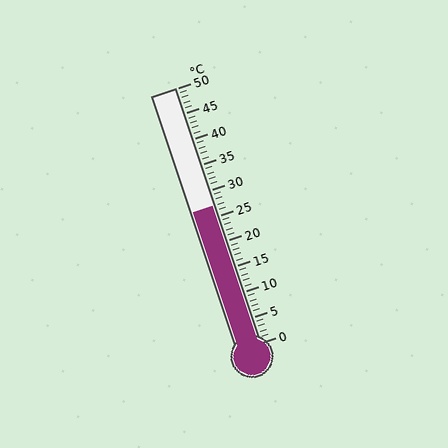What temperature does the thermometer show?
The thermometer shows approximately 27°C.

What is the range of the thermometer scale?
The thermometer scale ranges from 0°C to 50°C.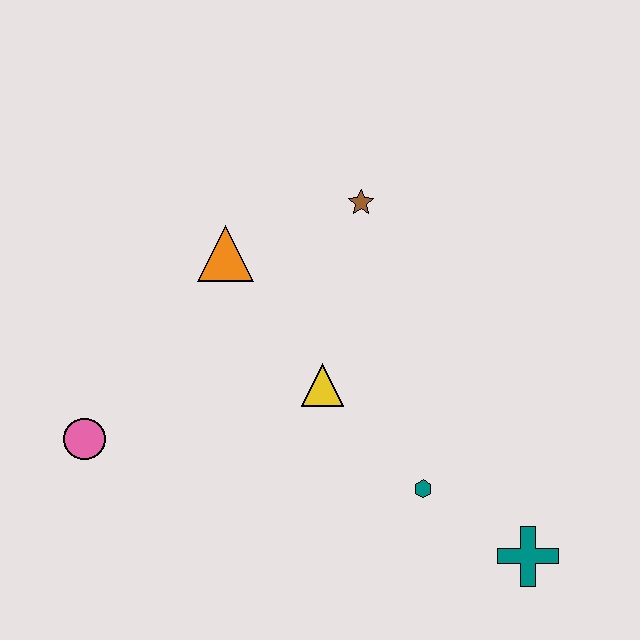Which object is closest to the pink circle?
The orange triangle is closest to the pink circle.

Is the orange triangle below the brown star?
Yes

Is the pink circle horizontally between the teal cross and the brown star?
No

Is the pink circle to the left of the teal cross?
Yes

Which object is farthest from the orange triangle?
The teal cross is farthest from the orange triangle.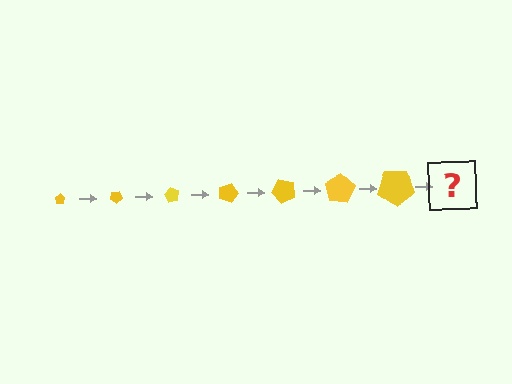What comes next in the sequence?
The next element should be a pentagon, larger than the previous one and rotated 210 degrees from the start.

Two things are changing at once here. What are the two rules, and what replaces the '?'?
The two rules are that the pentagon grows larger each step and it rotates 30 degrees each step. The '?' should be a pentagon, larger than the previous one and rotated 210 degrees from the start.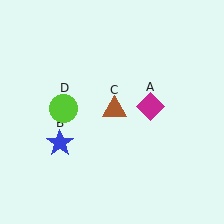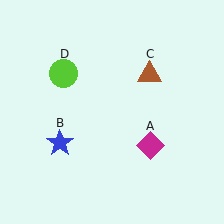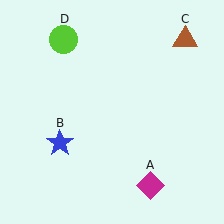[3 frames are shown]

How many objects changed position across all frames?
3 objects changed position: magenta diamond (object A), brown triangle (object C), lime circle (object D).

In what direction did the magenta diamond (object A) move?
The magenta diamond (object A) moved down.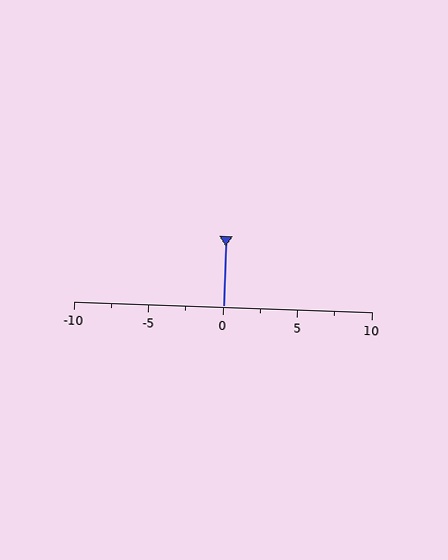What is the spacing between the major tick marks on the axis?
The major ticks are spaced 5 apart.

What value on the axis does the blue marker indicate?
The marker indicates approximately 0.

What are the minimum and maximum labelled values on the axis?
The axis runs from -10 to 10.